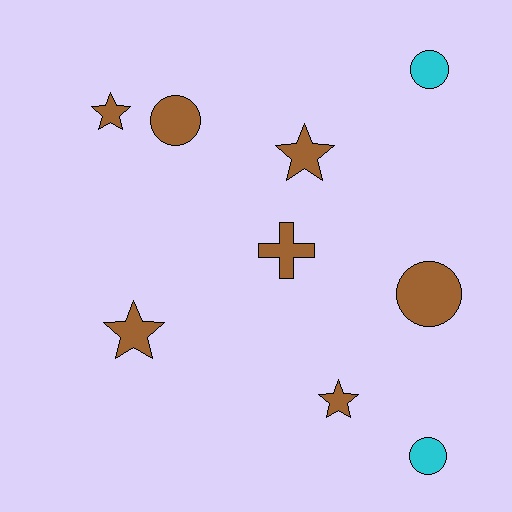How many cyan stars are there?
There are no cyan stars.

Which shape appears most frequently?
Star, with 4 objects.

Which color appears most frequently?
Brown, with 7 objects.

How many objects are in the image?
There are 9 objects.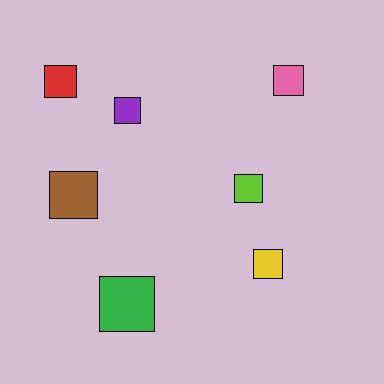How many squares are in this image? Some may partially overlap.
There are 7 squares.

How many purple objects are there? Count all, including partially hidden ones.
There is 1 purple object.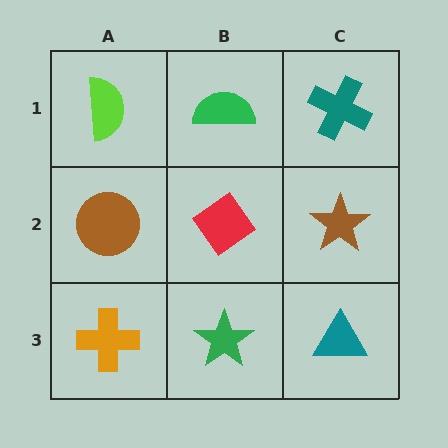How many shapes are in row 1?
3 shapes.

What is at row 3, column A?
An orange cross.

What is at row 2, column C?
A brown star.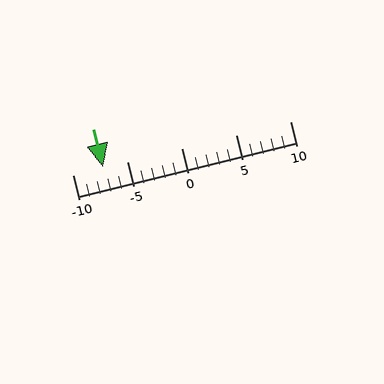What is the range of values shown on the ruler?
The ruler shows values from -10 to 10.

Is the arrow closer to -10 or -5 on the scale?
The arrow is closer to -5.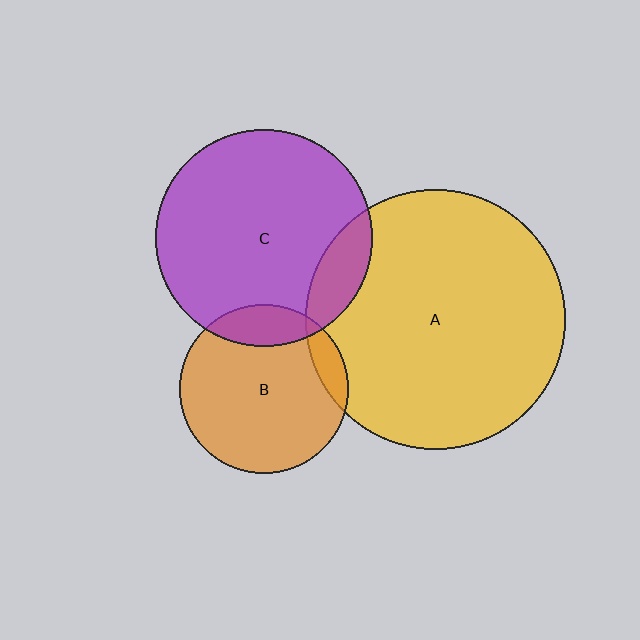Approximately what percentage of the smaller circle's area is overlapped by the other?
Approximately 10%.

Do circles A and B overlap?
Yes.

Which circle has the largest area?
Circle A (yellow).